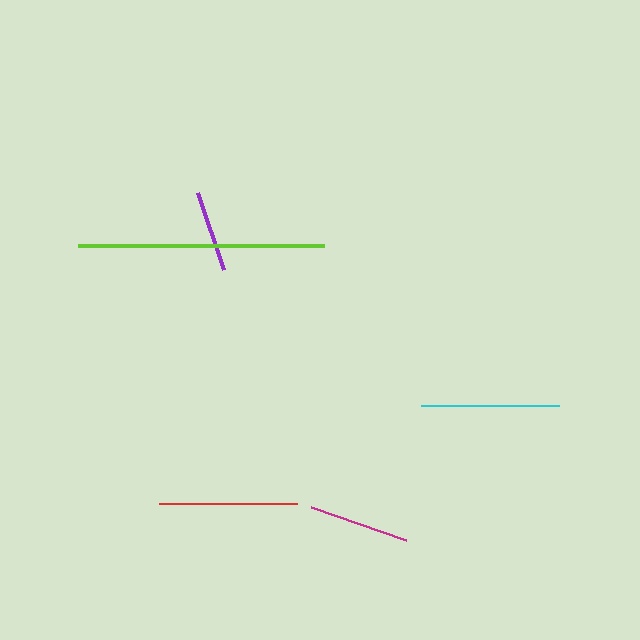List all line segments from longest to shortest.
From longest to shortest: lime, red, cyan, magenta, purple.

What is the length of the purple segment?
The purple segment is approximately 82 pixels long.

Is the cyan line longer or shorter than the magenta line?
The cyan line is longer than the magenta line.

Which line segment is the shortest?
The purple line is the shortest at approximately 82 pixels.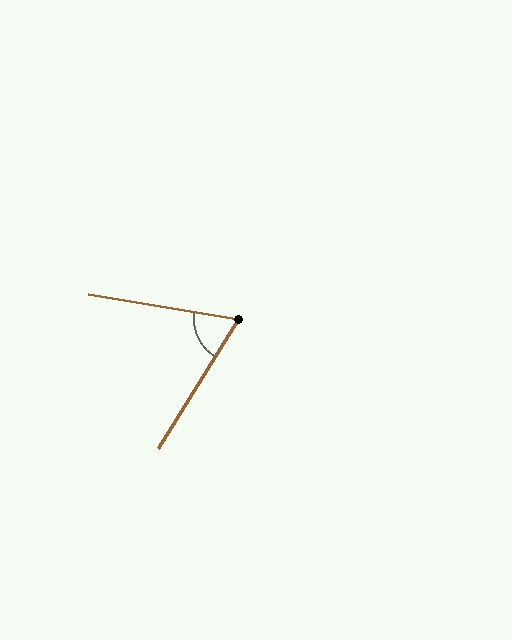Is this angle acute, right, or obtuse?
It is acute.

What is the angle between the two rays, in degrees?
Approximately 68 degrees.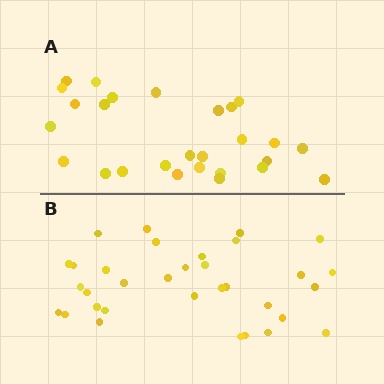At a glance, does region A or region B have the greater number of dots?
Region B (the bottom region) has more dots.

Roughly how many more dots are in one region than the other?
Region B has about 6 more dots than region A.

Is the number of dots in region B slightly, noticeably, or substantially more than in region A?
Region B has only slightly more — the two regions are fairly close. The ratio is roughly 1.2 to 1.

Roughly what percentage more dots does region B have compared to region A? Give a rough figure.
About 20% more.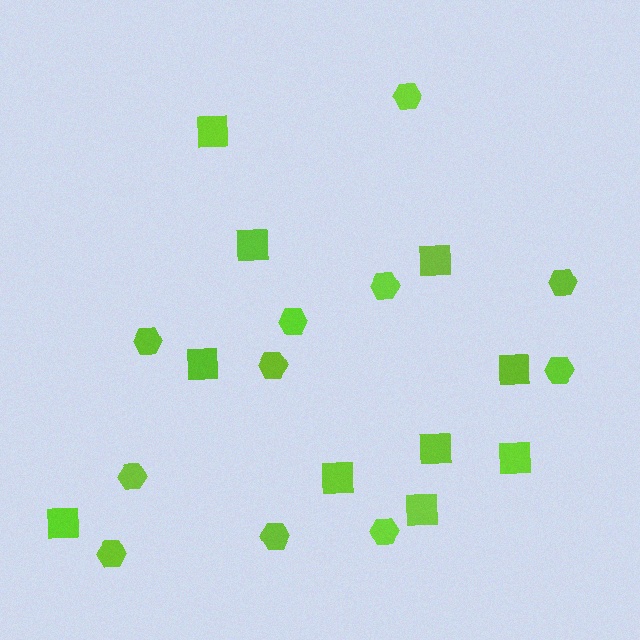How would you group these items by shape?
There are 2 groups: one group of hexagons (11) and one group of squares (10).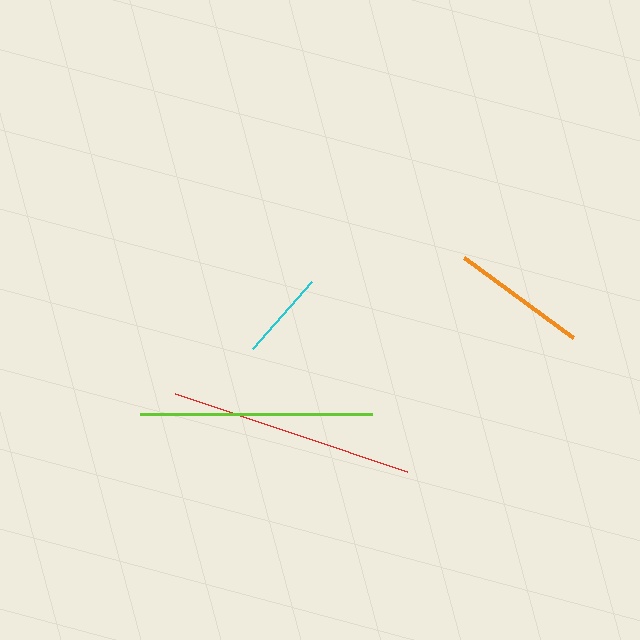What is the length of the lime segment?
The lime segment is approximately 232 pixels long.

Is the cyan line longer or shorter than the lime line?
The lime line is longer than the cyan line.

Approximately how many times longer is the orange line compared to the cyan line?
The orange line is approximately 1.5 times the length of the cyan line.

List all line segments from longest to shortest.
From longest to shortest: red, lime, orange, cyan.